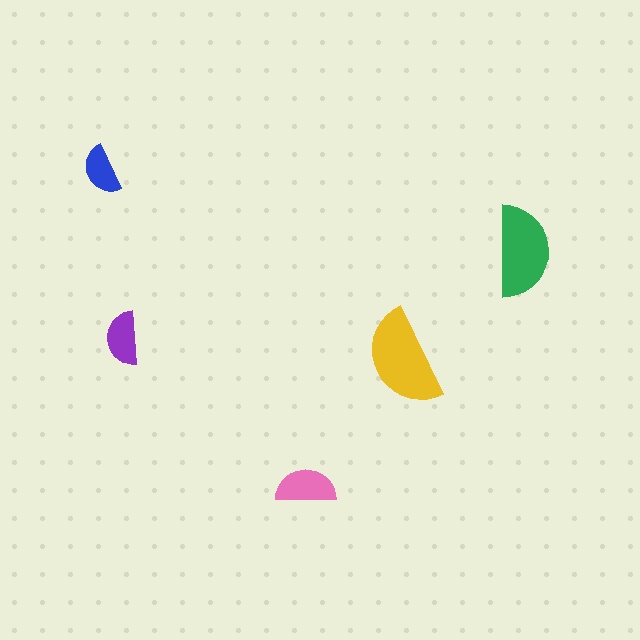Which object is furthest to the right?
The green semicircle is rightmost.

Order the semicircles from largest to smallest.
the yellow one, the green one, the pink one, the purple one, the blue one.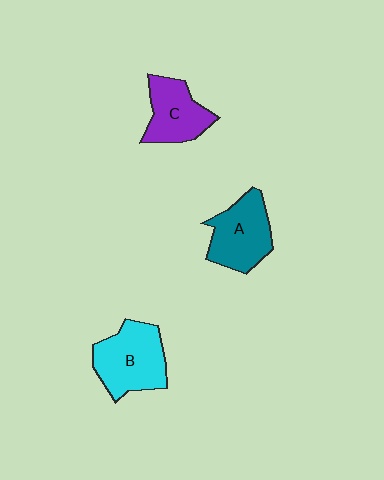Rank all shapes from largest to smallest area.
From largest to smallest: B (cyan), A (teal), C (purple).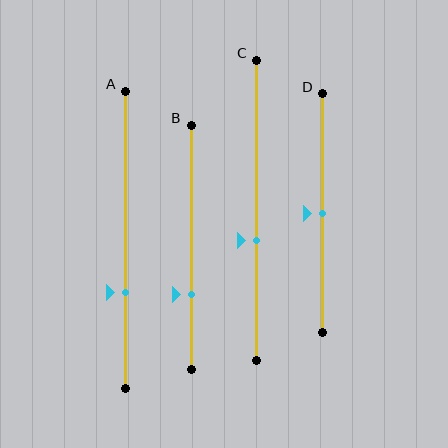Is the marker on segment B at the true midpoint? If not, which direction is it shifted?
No, the marker on segment B is shifted downward by about 20% of the segment length.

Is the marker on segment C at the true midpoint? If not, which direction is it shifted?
No, the marker on segment C is shifted downward by about 10% of the segment length.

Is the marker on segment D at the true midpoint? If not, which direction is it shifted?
Yes, the marker on segment D is at the true midpoint.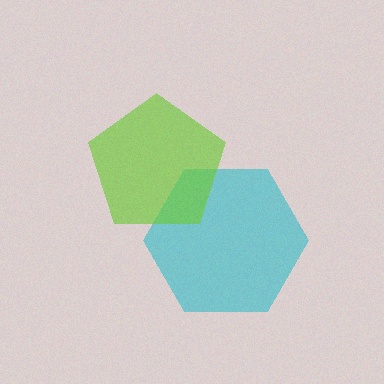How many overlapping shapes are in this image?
There are 2 overlapping shapes in the image.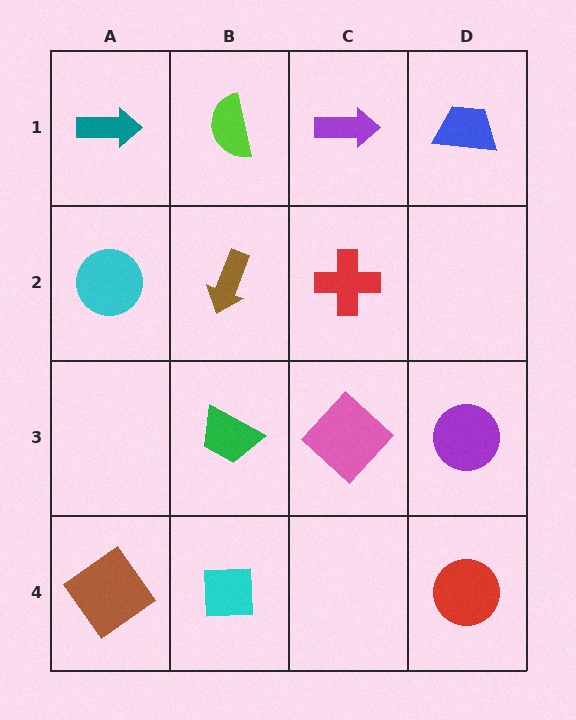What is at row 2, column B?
A brown arrow.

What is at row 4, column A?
A brown diamond.